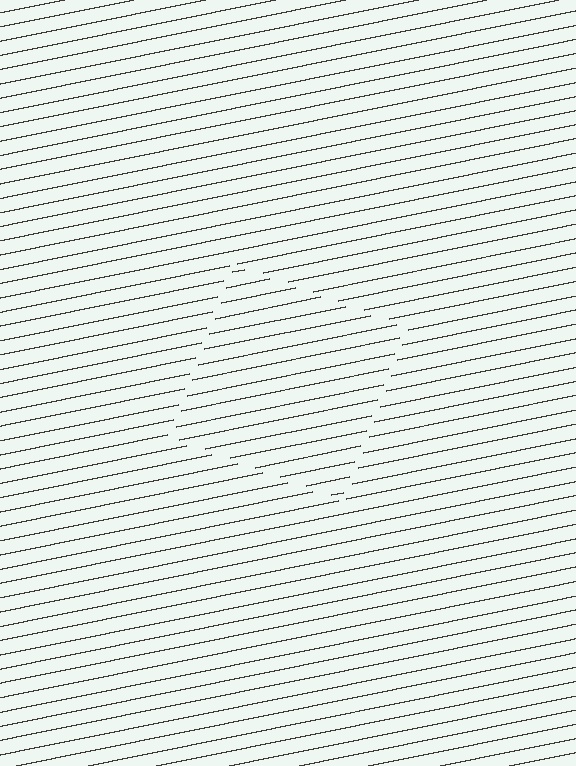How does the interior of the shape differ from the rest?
The interior of the shape contains the same grating, shifted by half a period — the contour is defined by the phase discontinuity where line-ends from the inner and outer gratings abut.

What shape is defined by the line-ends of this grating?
An illusory square. The interior of the shape contains the same grating, shifted by half a period — the contour is defined by the phase discontinuity where line-ends from the inner and outer gratings abut.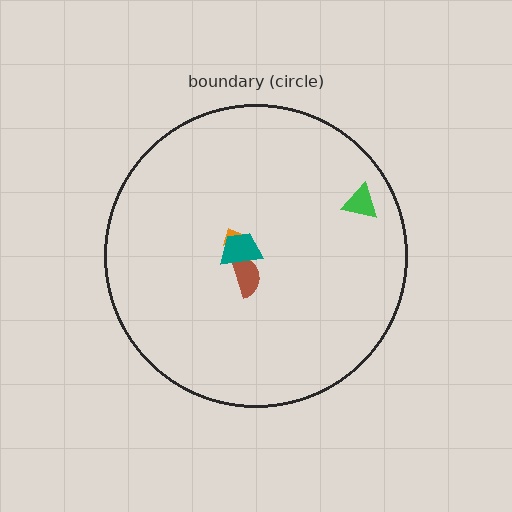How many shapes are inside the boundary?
4 inside, 0 outside.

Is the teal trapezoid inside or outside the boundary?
Inside.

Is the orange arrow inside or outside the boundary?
Inside.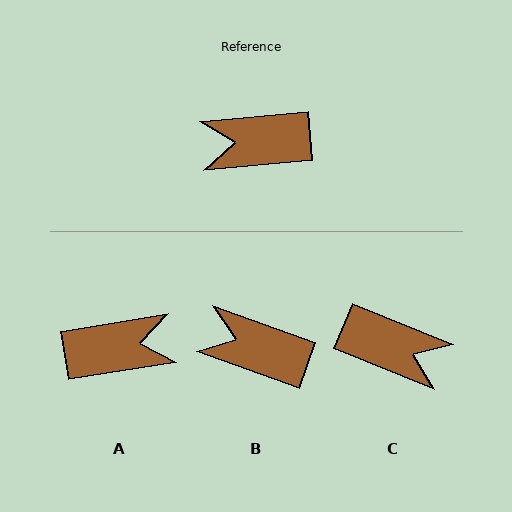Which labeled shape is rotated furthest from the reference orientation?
A, about 176 degrees away.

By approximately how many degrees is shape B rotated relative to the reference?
Approximately 25 degrees clockwise.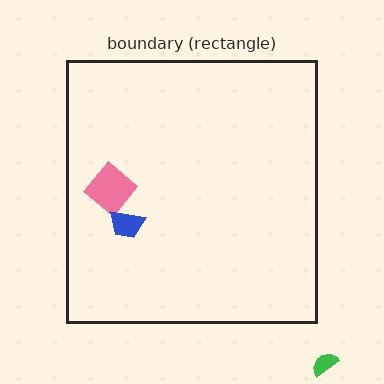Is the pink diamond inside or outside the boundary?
Inside.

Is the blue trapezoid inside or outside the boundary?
Inside.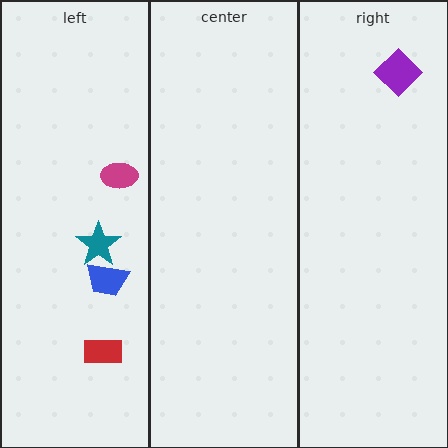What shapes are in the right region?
The purple diamond.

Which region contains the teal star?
The left region.